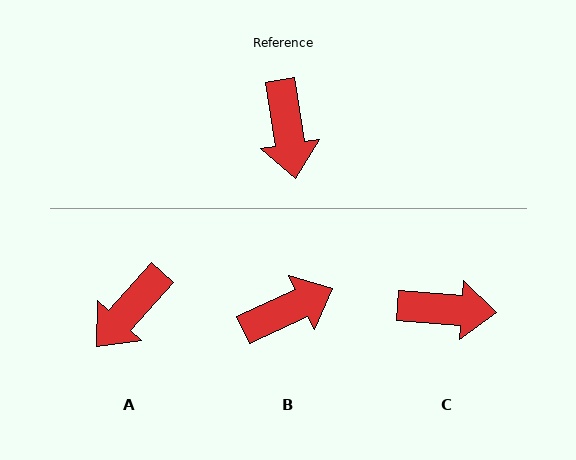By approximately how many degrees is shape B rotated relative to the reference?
Approximately 106 degrees counter-clockwise.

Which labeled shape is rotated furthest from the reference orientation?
B, about 106 degrees away.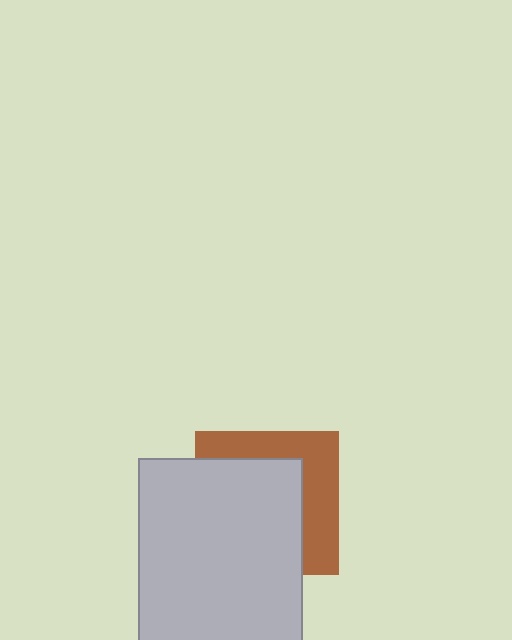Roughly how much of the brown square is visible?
A small part of it is visible (roughly 39%).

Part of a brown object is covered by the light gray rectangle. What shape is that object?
It is a square.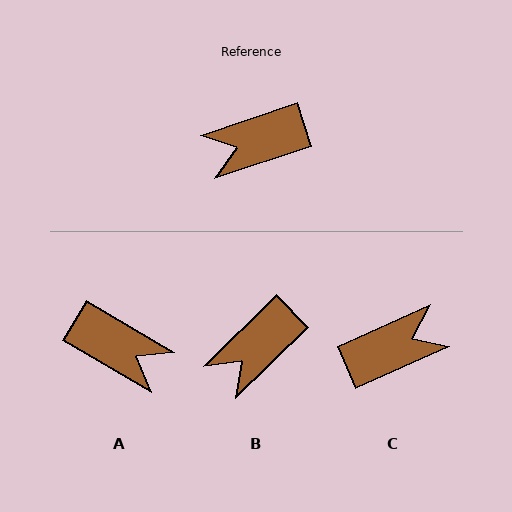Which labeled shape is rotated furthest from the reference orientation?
C, about 175 degrees away.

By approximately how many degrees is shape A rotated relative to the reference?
Approximately 131 degrees counter-clockwise.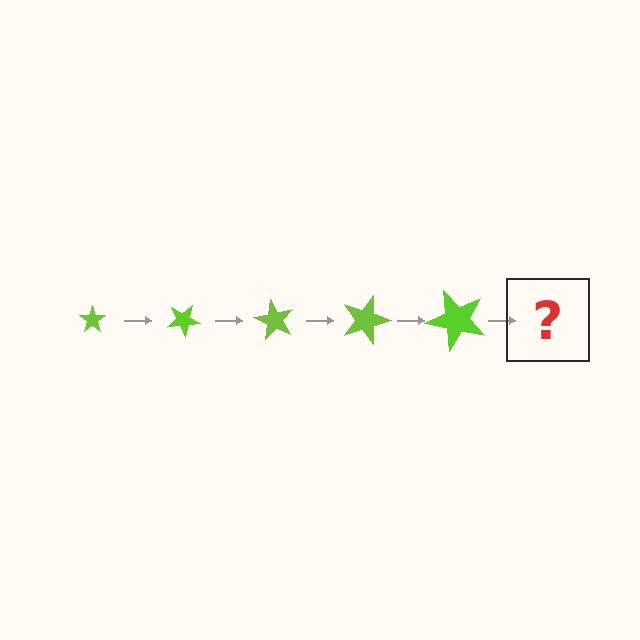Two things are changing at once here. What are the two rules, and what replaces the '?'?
The two rules are that the star grows larger each step and it rotates 30 degrees each step. The '?' should be a star, larger than the previous one and rotated 150 degrees from the start.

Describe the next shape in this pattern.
It should be a star, larger than the previous one and rotated 150 degrees from the start.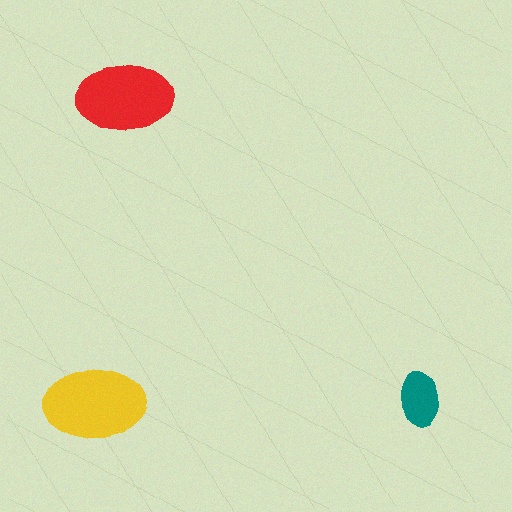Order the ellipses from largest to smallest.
the yellow one, the red one, the teal one.